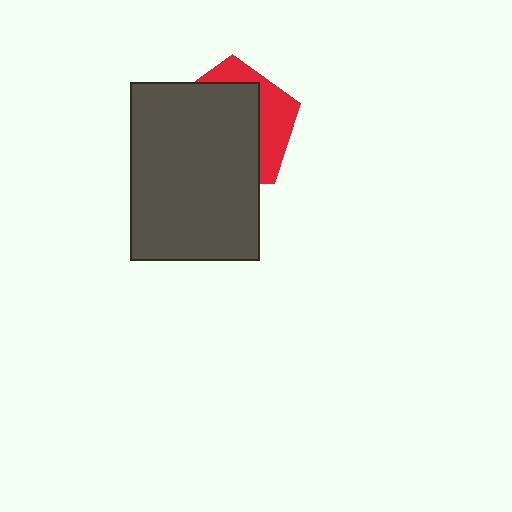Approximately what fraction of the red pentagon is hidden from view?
Roughly 68% of the red pentagon is hidden behind the dark gray rectangle.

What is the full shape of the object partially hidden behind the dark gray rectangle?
The partially hidden object is a red pentagon.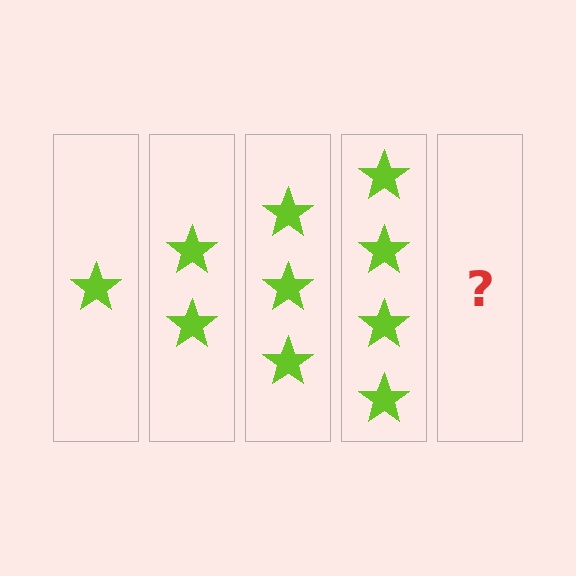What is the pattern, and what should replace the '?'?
The pattern is that each step adds one more star. The '?' should be 5 stars.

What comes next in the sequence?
The next element should be 5 stars.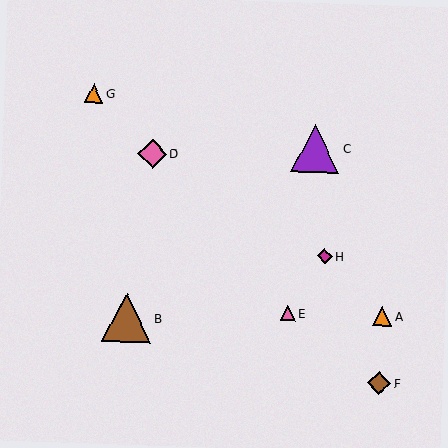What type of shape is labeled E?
Shape E is a pink triangle.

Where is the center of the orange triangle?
The center of the orange triangle is at (94, 93).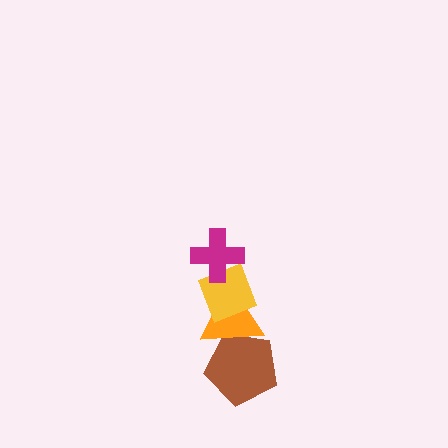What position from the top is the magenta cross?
The magenta cross is 1st from the top.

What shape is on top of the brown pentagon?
The orange triangle is on top of the brown pentagon.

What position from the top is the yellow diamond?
The yellow diamond is 2nd from the top.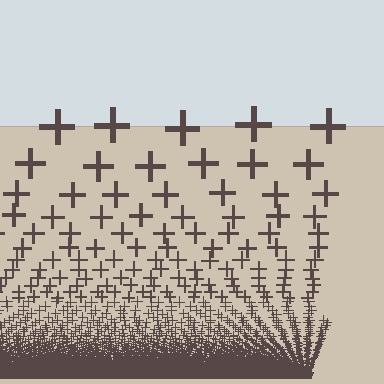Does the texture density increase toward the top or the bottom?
Density increases toward the bottom.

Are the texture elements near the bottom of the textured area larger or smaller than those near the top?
Smaller. The gradient is inverted — elements near the bottom are smaller and denser.